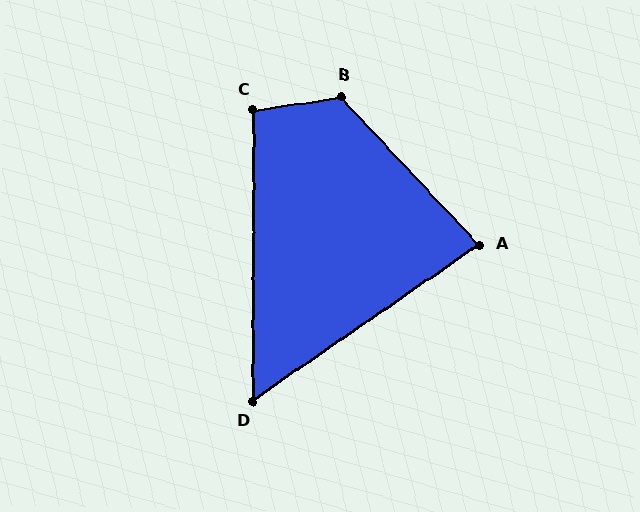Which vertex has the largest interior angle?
B, at approximately 125 degrees.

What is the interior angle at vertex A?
Approximately 81 degrees (acute).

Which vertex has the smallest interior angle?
D, at approximately 55 degrees.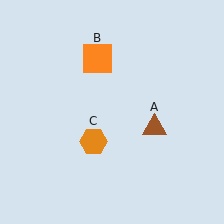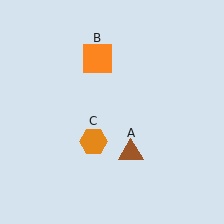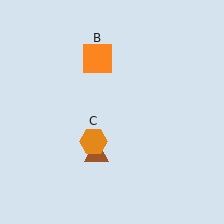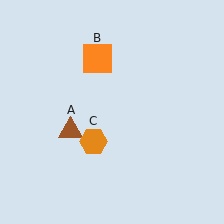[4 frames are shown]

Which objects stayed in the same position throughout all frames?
Orange square (object B) and orange hexagon (object C) remained stationary.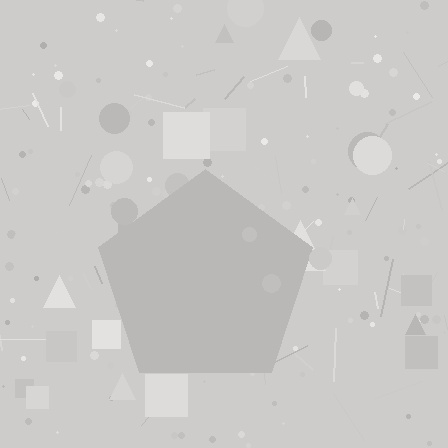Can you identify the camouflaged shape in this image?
The camouflaged shape is a pentagon.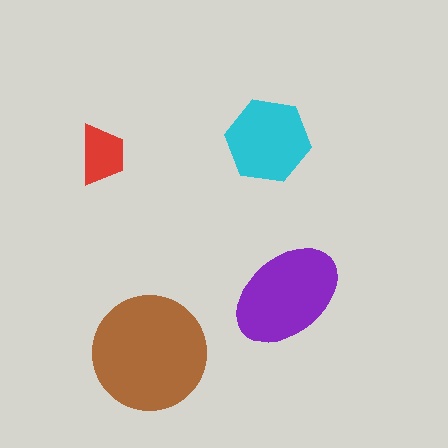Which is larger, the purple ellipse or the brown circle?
The brown circle.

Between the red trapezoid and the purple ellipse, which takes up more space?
The purple ellipse.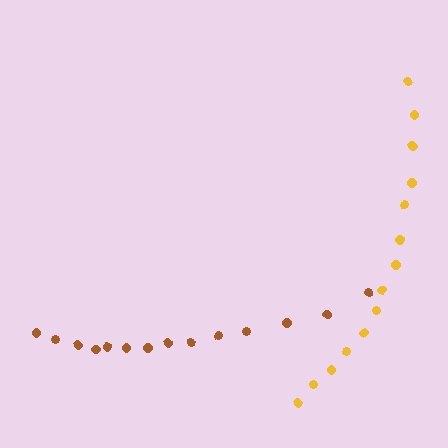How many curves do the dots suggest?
There are 2 distinct paths.